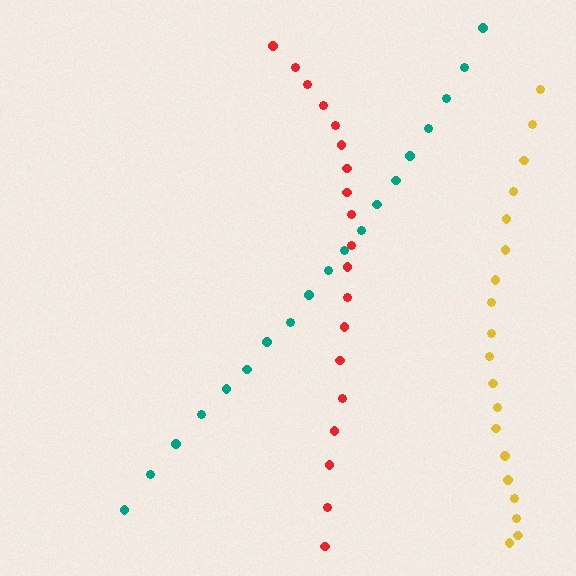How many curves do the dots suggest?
There are 3 distinct paths.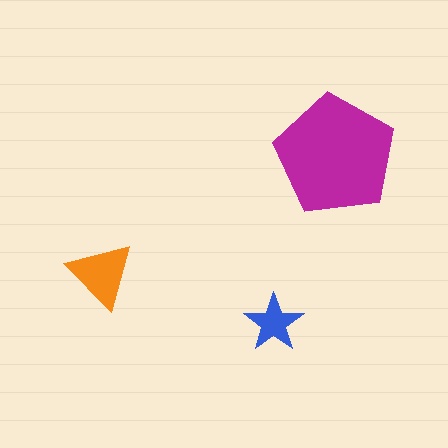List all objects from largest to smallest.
The magenta pentagon, the orange triangle, the blue star.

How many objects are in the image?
There are 3 objects in the image.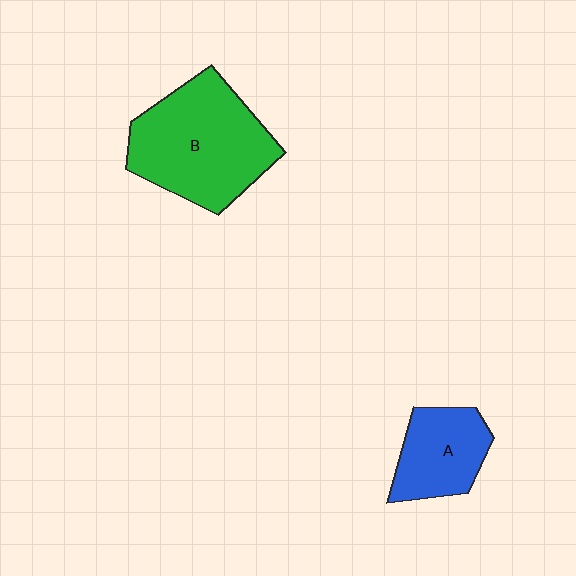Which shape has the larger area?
Shape B (green).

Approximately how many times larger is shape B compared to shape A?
Approximately 1.9 times.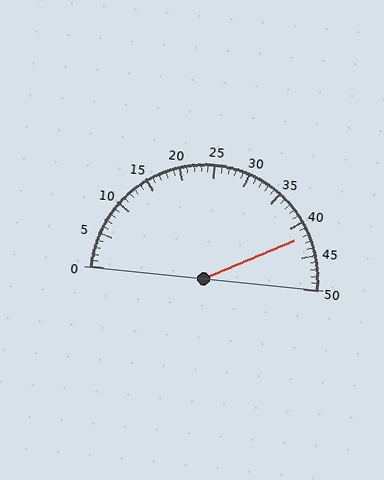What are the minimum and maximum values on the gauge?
The gauge ranges from 0 to 50.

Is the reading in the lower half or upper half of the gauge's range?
The reading is in the upper half of the range (0 to 50).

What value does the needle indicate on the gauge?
The needle indicates approximately 42.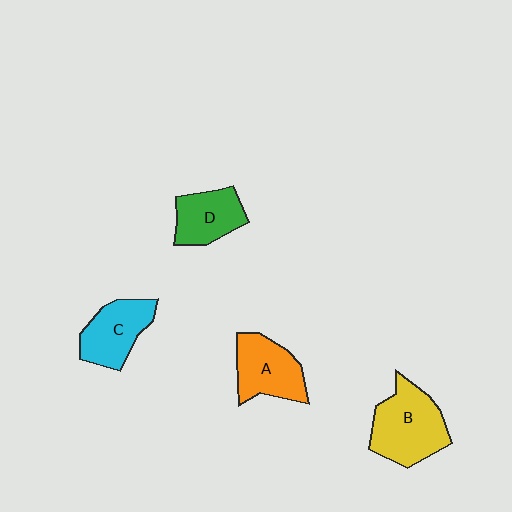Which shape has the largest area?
Shape B (yellow).